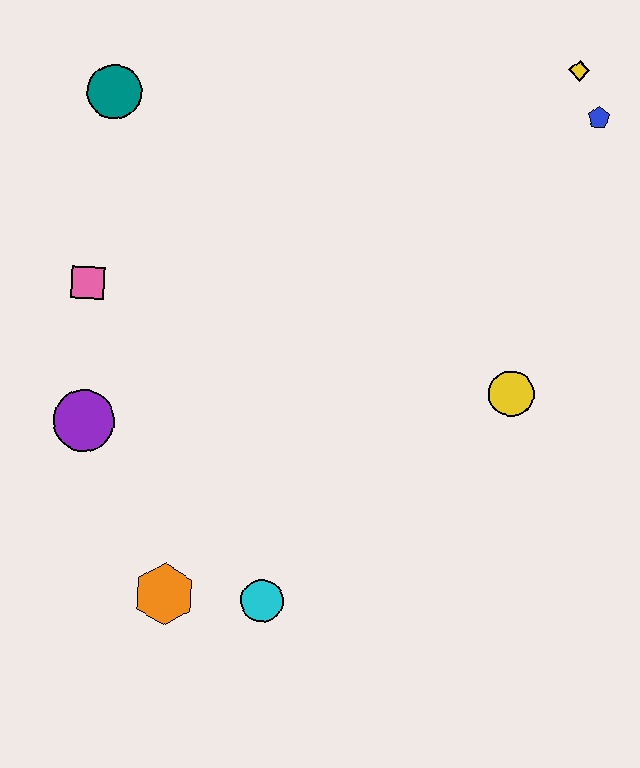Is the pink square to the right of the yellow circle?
No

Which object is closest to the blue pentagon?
The yellow diamond is closest to the blue pentagon.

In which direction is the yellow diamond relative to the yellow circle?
The yellow diamond is above the yellow circle.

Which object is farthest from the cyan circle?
The yellow diamond is farthest from the cyan circle.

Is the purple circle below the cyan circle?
No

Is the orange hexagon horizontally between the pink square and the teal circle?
No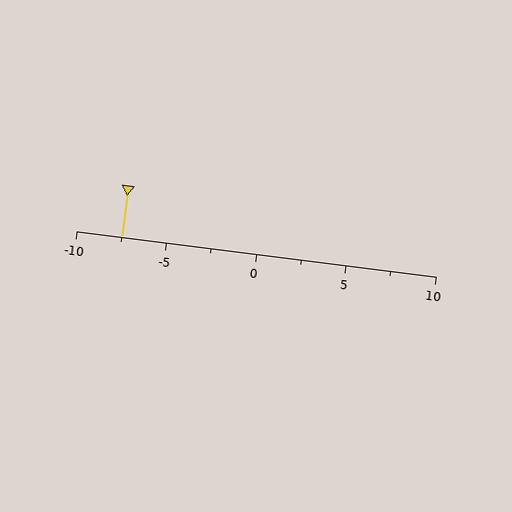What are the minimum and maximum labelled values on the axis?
The axis runs from -10 to 10.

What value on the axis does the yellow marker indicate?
The marker indicates approximately -7.5.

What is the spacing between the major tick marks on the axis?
The major ticks are spaced 5 apart.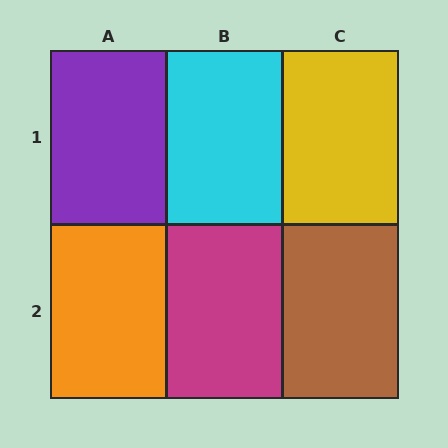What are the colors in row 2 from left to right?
Orange, magenta, brown.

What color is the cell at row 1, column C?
Yellow.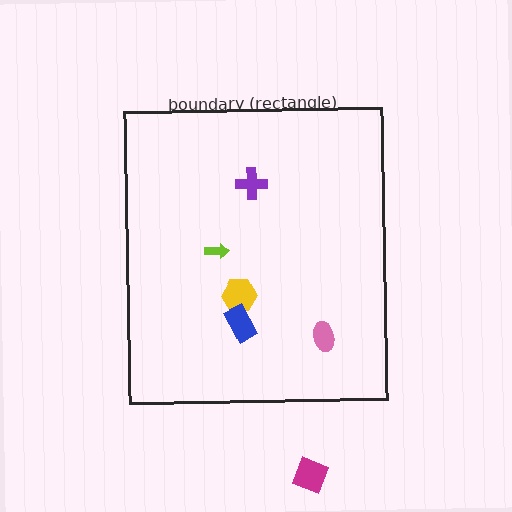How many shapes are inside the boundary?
5 inside, 1 outside.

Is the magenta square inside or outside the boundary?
Outside.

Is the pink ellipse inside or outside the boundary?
Inside.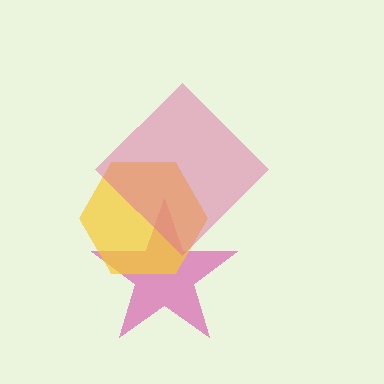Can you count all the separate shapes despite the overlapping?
Yes, there are 3 separate shapes.